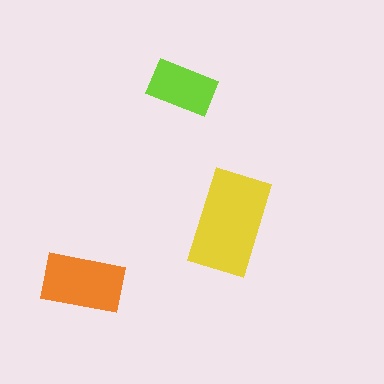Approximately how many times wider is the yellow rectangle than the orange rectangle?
About 1.5 times wider.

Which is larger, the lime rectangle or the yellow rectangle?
The yellow one.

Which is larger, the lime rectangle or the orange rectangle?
The orange one.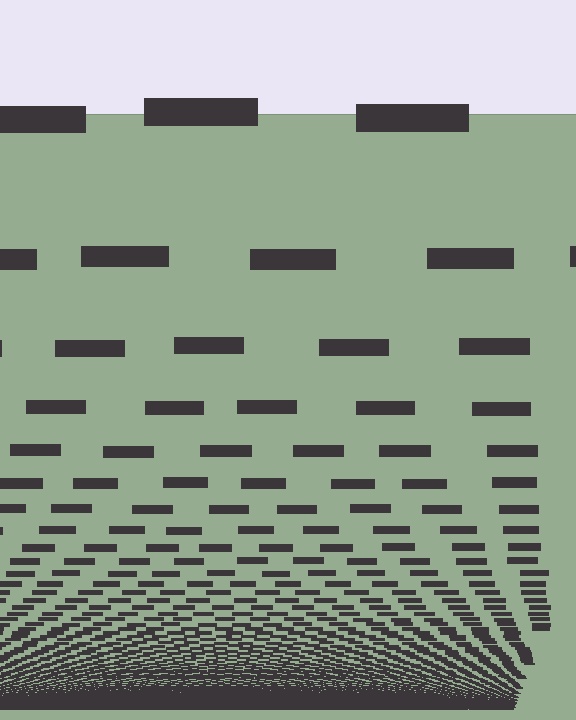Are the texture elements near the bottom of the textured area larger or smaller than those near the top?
Smaller. The gradient is inverted — elements near the bottom are smaller and denser.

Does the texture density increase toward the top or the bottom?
Density increases toward the bottom.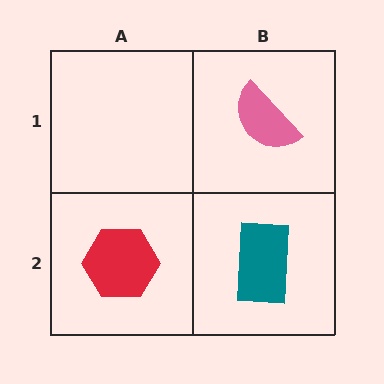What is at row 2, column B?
A teal rectangle.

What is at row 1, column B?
A pink semicircle.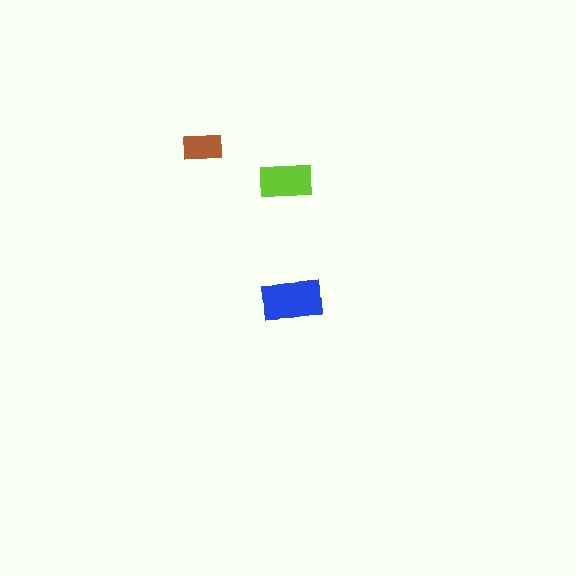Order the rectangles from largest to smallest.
the blue one, the lime one, the brown one.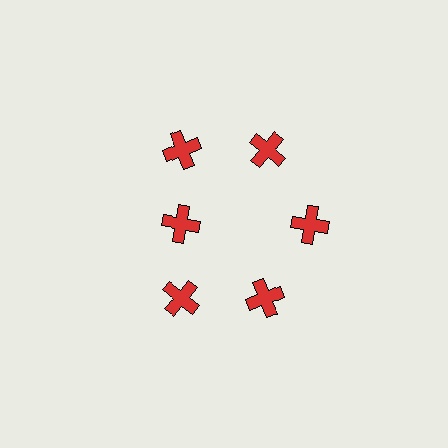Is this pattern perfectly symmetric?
No. The 6 red crosses are arranged in a ring, but one element near the 9 o'clock position is pulled inward toward the center, breaking the 6-fold rotational symmetry.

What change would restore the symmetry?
The symmetry would be restored by moving it outward, back onto the ring so that all 6 crosses sit at equal angles and equal distance from the center.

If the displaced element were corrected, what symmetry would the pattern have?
It would have 6-fold rotational symmetry — the pattern would map onto itself every 60 degrees.